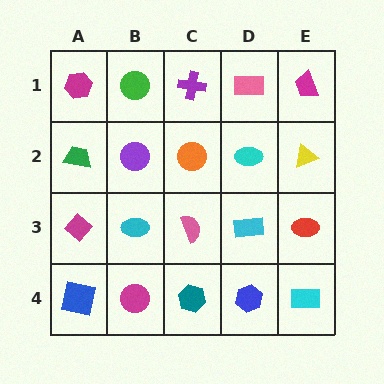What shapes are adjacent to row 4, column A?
A magenta diamond (row 3, column A), a magenta circle (row 4, column B).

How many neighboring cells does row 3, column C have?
4.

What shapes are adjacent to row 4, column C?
A pink semicircle (row 3, column C), a magenta circle (row 4, column B), a blue hexagon (row 4, column D).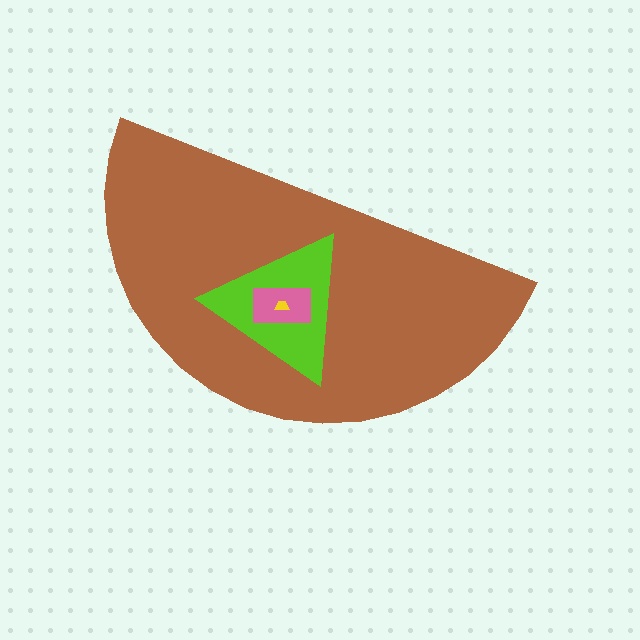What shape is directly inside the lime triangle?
The pink rectangle.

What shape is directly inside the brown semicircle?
The lime triangle.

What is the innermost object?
The yellow trapezoid.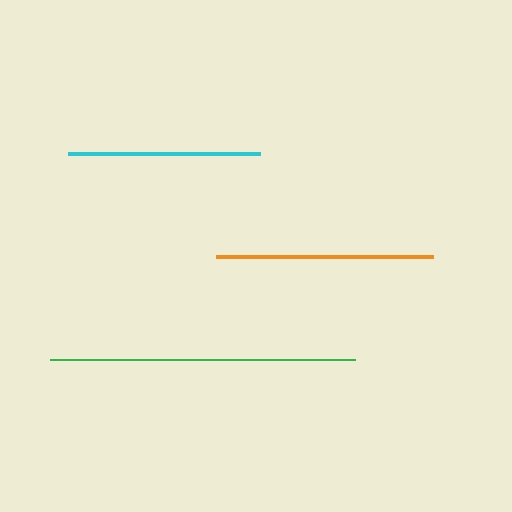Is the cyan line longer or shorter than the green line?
The green line is longer than the cyan line.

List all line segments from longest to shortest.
From longest to shortest: green, orange, cyan.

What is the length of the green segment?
The green segment is approximately 306 pixels long.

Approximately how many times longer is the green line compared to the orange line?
The green line is approximately 1.4 times the length of the orange line.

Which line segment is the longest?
The green line is the longest at approximately 306 pixels.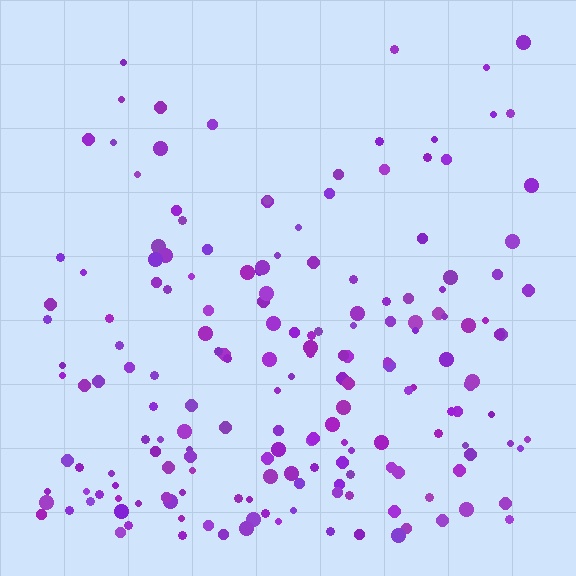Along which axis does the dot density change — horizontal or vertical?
Vertical.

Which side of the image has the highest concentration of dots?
The bottom.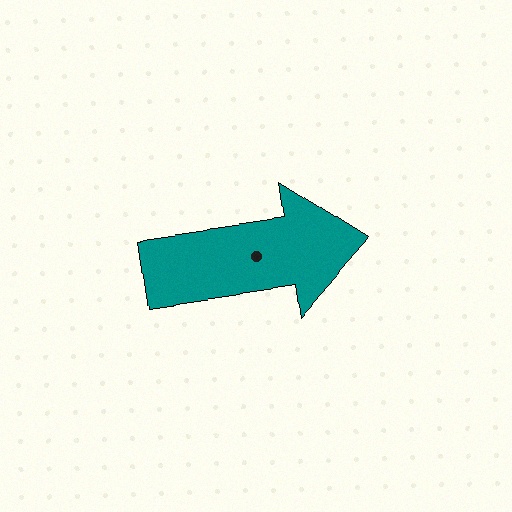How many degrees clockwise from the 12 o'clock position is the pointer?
Approximately 82 degrees.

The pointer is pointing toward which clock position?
Roughly 3 o'clock.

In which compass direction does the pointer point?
East.